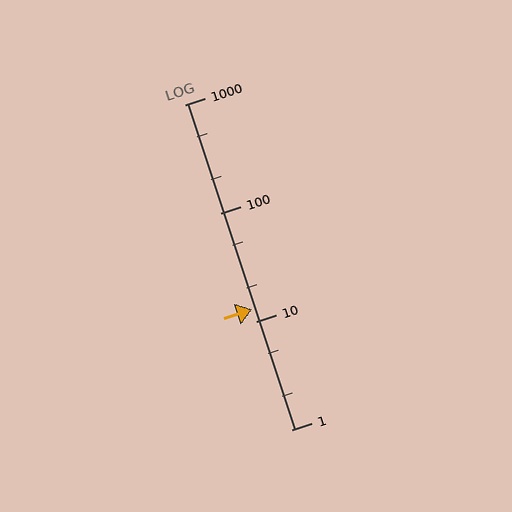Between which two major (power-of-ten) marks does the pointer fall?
The pointer is between 10 and 100.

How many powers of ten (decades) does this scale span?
The scale spans 3 decades, from 1 to 1000.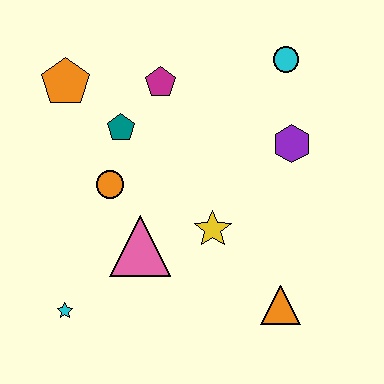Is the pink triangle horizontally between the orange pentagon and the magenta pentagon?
Yes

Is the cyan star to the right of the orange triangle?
No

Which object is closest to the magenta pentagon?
The teal pentagon is closest to the magenta pentagon.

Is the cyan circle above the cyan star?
Yes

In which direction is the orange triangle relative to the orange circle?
The orange triangle is to the right of the orange circle.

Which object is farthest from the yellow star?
The orange pentagon is farthest from the yellow star.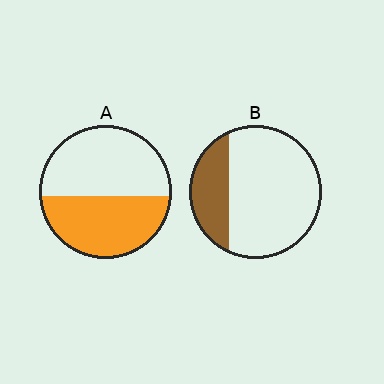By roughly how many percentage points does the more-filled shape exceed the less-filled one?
By roughly 20 percentage points (A over B).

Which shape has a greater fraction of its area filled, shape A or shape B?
Shape A.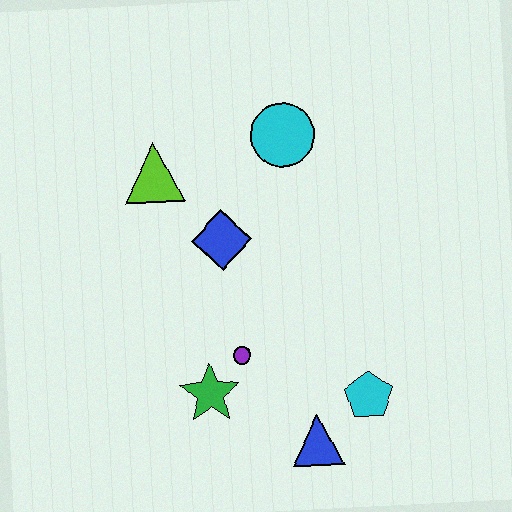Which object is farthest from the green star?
The cyan circle is farthest from the green star.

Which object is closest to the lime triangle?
The blue diamond is closest to the lime triangle.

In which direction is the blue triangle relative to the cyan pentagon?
The blue triangle is to the left of the cyan pentagon.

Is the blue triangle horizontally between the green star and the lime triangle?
No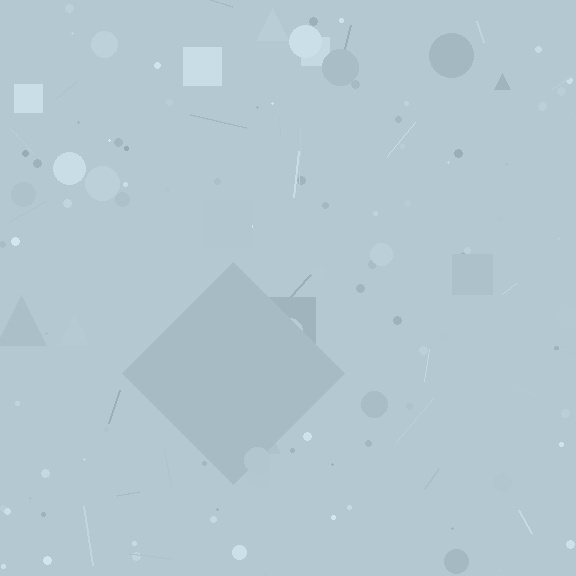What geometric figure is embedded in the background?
A diamond is embedded in the background.